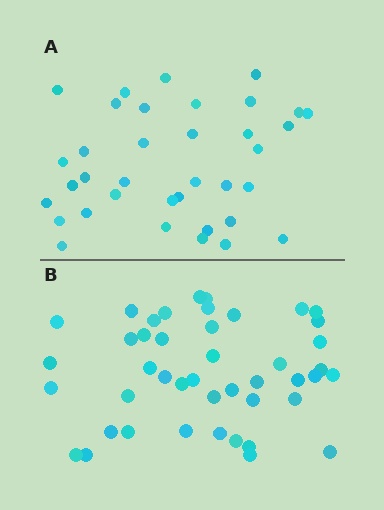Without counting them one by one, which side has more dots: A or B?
Region B (the bottom region) has more dots.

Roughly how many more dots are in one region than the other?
Region B has roughly 8 or so more dots than region A.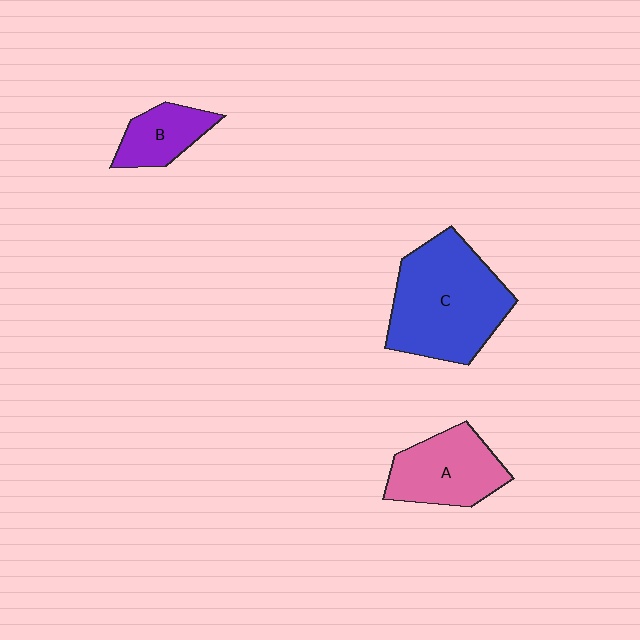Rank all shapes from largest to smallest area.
From largest to smallest: C (blue), A (pink), B (purple).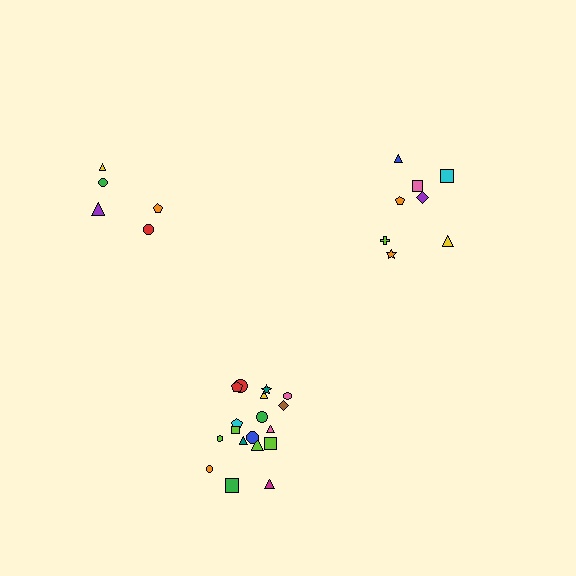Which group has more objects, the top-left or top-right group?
The top-right group.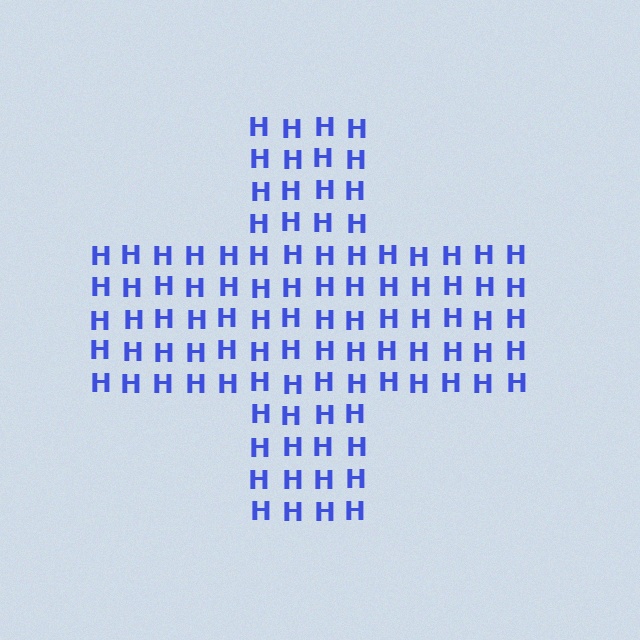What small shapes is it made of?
It is made of small letter H's.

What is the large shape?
The large shape is a cross.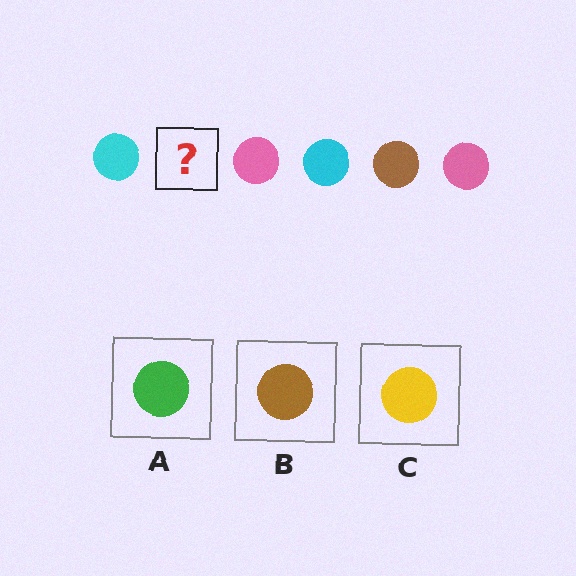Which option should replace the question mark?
Option B.